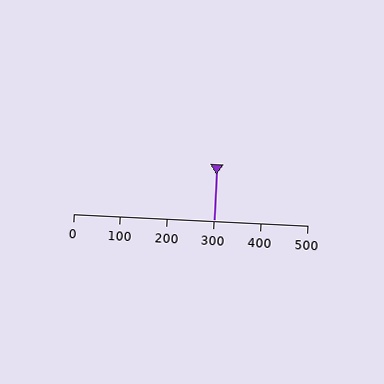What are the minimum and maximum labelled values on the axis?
The axis runs from 0 to 500.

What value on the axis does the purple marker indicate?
The marker indicates approximately 300.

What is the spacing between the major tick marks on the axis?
The major ticks are spaced 100 apart.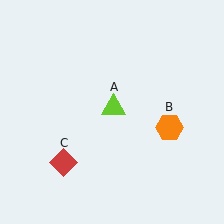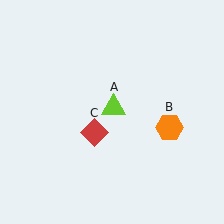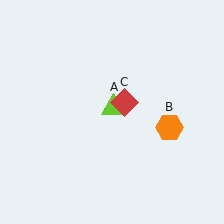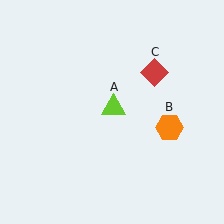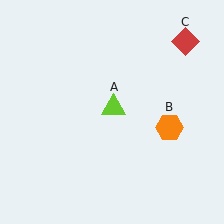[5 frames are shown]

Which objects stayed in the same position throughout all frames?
Lime triangle (object A) and orange hexagon (object B) remained stationary.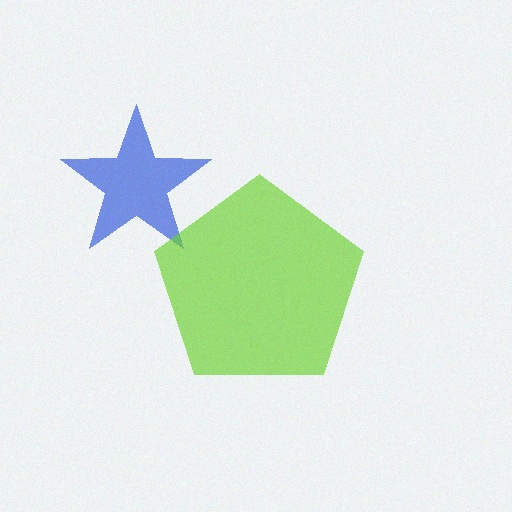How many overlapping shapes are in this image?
There are 2 overlapping shapes in the image.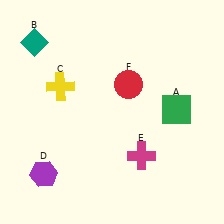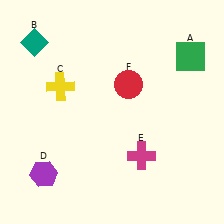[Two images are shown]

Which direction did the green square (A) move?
The green square (A) moved up.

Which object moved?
The green square (A) moved up.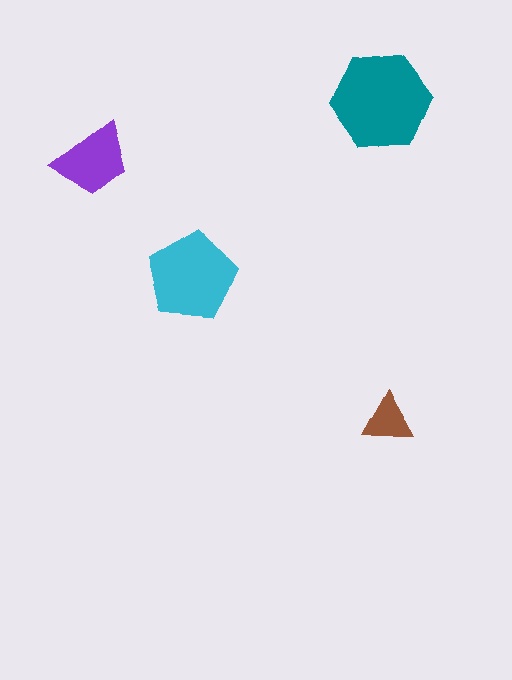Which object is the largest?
The teal hexagon.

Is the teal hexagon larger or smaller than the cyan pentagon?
Larger.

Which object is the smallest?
The brown triangle.